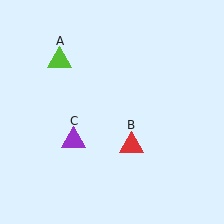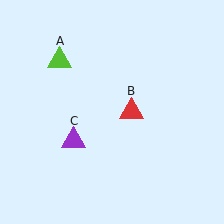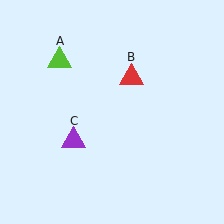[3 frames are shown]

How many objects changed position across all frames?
1 object changed position: red triangle (object B).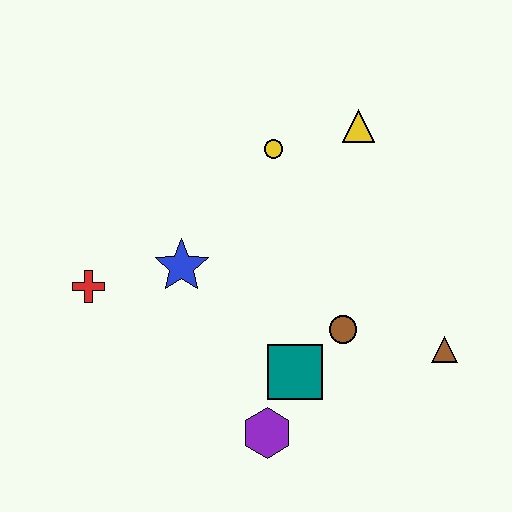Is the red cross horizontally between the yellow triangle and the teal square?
No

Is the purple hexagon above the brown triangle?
No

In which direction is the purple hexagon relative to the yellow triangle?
The purple hexagon is below the yellow triangle.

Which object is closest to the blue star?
The red cross is closest to the blue star.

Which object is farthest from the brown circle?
The red cross is farthest from the brown circle.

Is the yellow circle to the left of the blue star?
No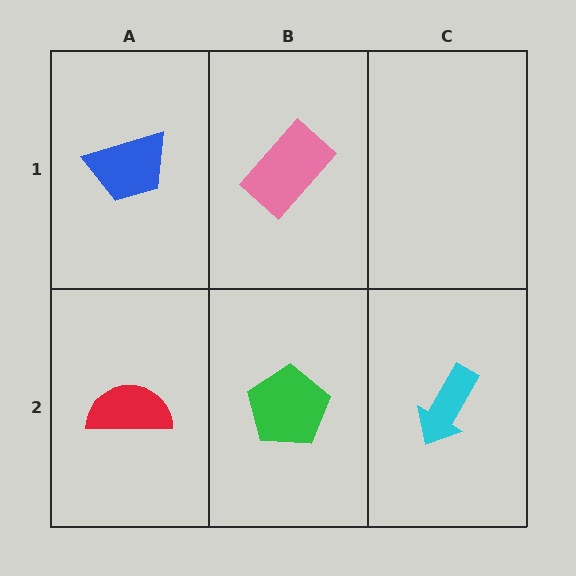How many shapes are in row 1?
2 shapes.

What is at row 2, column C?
A cyan arrow.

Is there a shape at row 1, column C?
No, that cell is empty.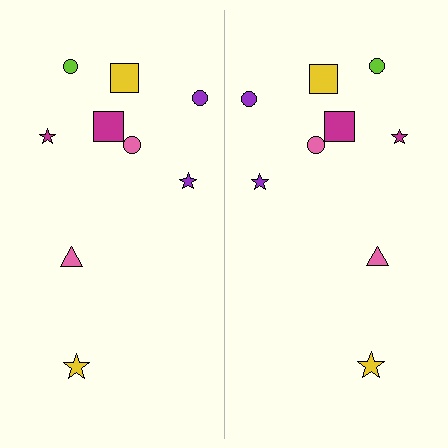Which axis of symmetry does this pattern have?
The pattern has a vertical axis of symmetry running through the center of the image.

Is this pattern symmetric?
Yes, this pattern has bilateral (reflection) symmetry.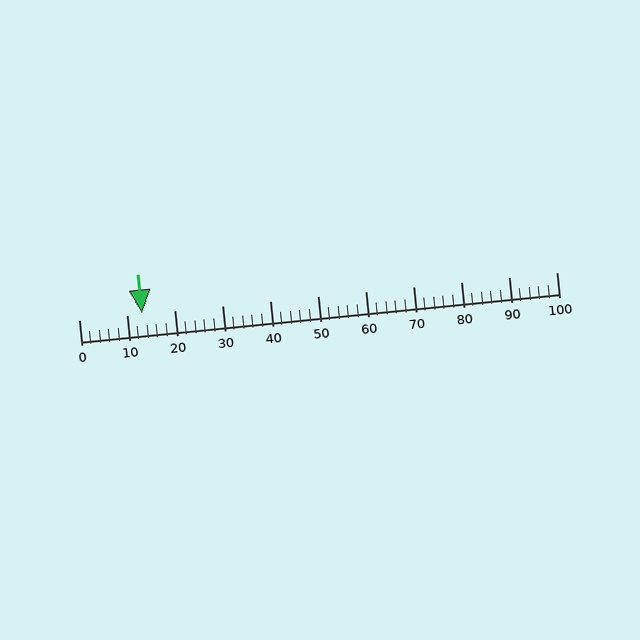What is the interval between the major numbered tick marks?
The major tick marks are spaced 10 units apart.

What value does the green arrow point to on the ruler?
The green arrow points to approximately 13.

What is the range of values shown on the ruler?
The ruler shows values from 0 to 100.